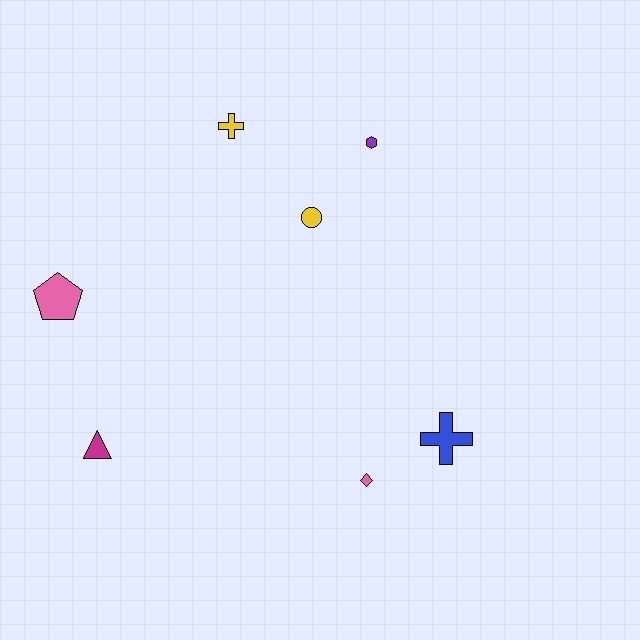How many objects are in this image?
There are 7 objects.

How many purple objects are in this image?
There is 1 purple object.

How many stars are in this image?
There are no stars.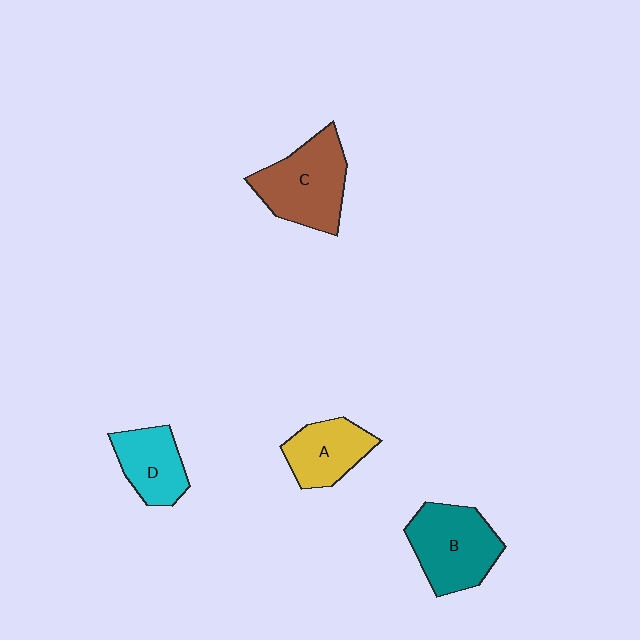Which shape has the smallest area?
Shape D (cyan).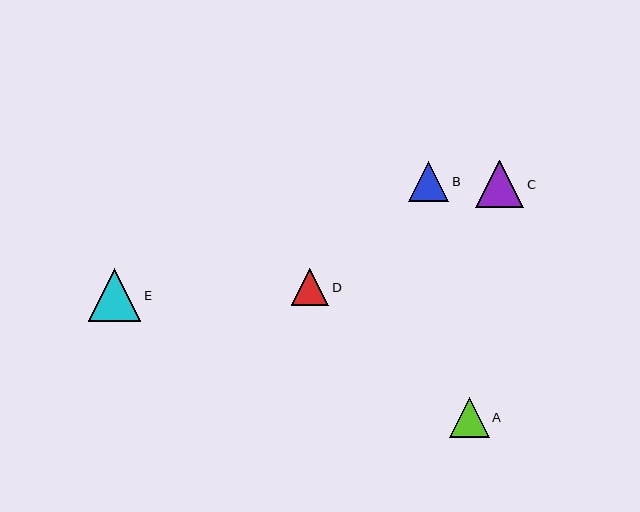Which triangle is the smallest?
Triangle D is the smallest with a size of approximately 38 pixels.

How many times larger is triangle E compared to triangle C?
Triangle E is approximately 1.1 times the size of triangle C.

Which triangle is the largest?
Triangle E is the largest with a size of approximately 53 pixels.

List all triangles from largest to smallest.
From largest to smallest: E, C, A, B, D.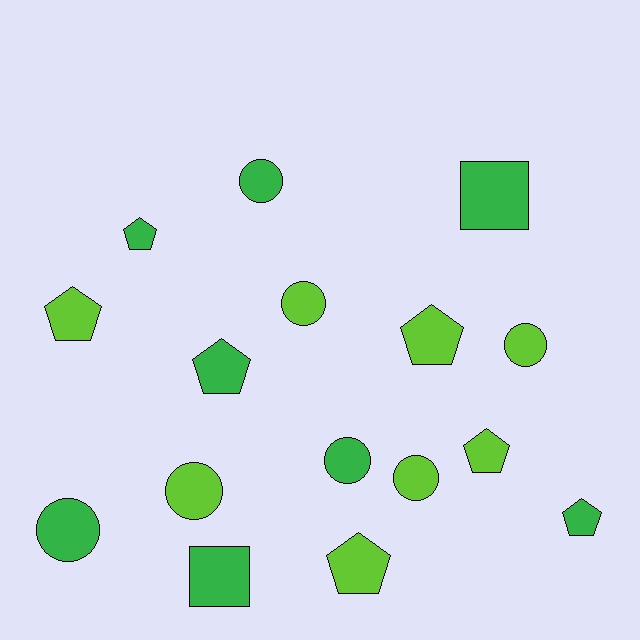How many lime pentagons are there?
There are 4 lime pentagons.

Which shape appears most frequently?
Circle, with 7 objects.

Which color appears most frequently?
Lime, with 8 objects.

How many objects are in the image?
There are 16 objects.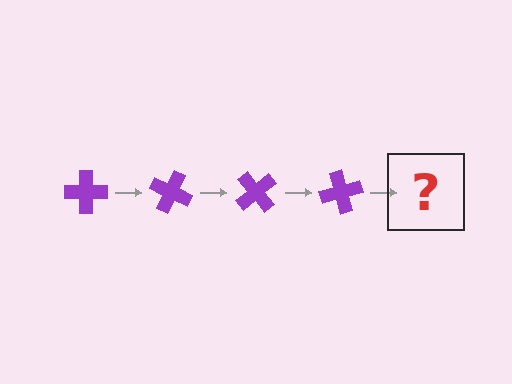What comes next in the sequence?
The next element should be a purple cross rotated 100 degrees.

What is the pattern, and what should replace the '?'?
The pattern is that the cross rotates 25 degrees each step. The '?' should be a purple cross rotated 100 degrees.